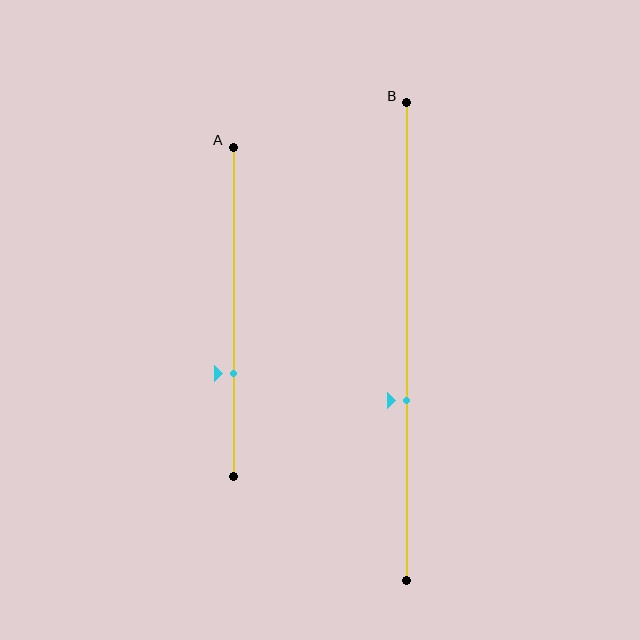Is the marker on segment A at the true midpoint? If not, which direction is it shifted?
No, the marker on segment A is shifted downward by about 19% of the segment length.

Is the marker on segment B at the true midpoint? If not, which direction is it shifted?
No, the marker on segment B is shifted downward by about 12% of the segment length.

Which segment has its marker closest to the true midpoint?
Segment B has its marker closest to the true midpoint.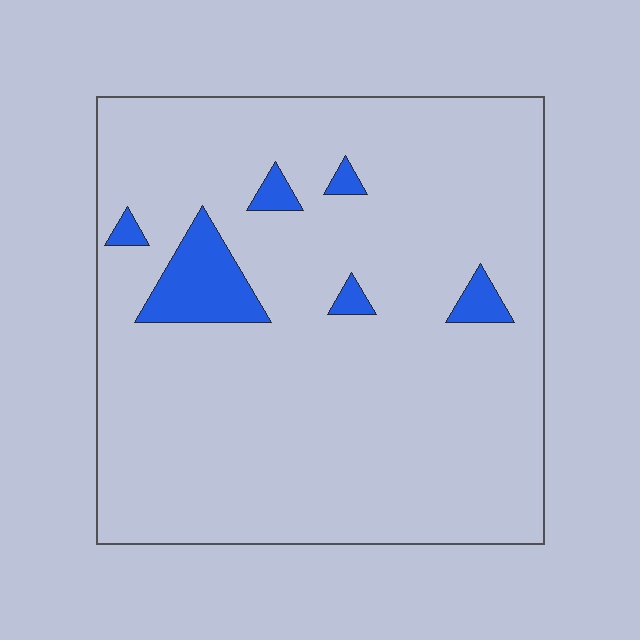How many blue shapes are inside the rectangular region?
6.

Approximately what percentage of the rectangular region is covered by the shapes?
Approximately 5%.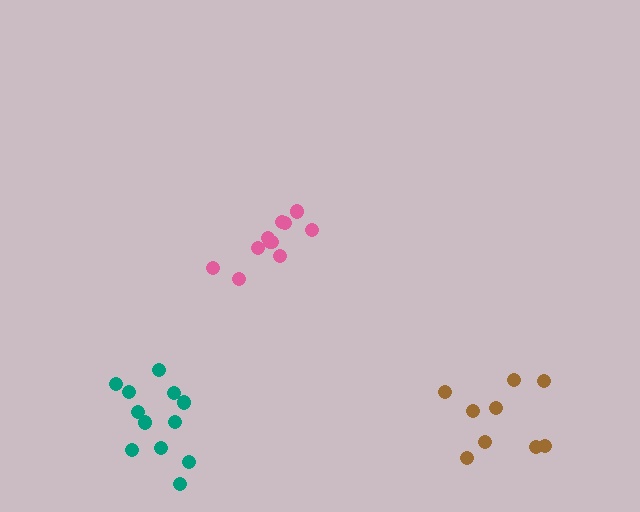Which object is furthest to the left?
The teal cluster is leftmost.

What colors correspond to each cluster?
The clusters are colored: teal, pink, brown.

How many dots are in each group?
Group 1: 12 dots, Group 2: 11 dots, Group 3: 9 dots (32 total).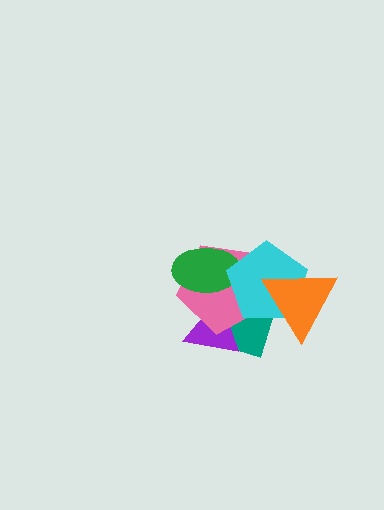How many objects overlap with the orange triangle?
3 objects overlap with the orange triangle.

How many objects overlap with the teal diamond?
4 objects overlap with the teal diamond.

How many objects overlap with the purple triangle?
3 objects overlap with the purple triangle.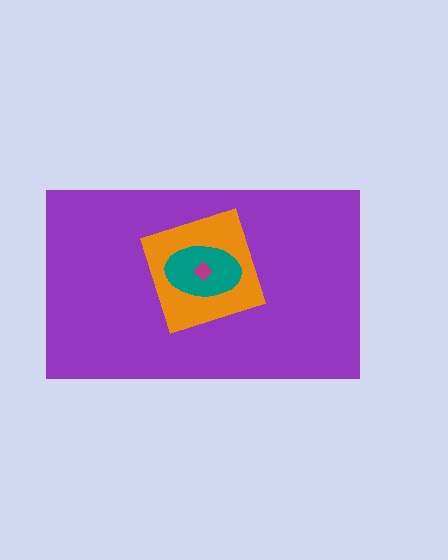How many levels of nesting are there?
4.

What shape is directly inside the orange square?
The teal ellipse.